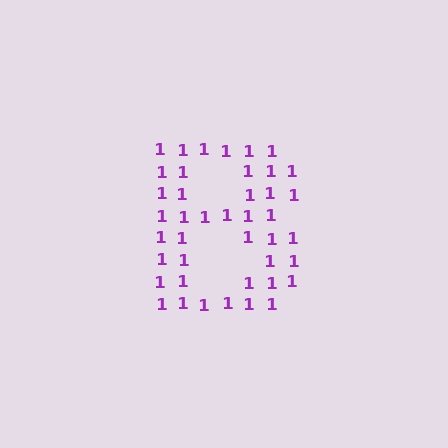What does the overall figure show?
The overall figure shows the letter B.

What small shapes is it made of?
It is made of small digit 1's.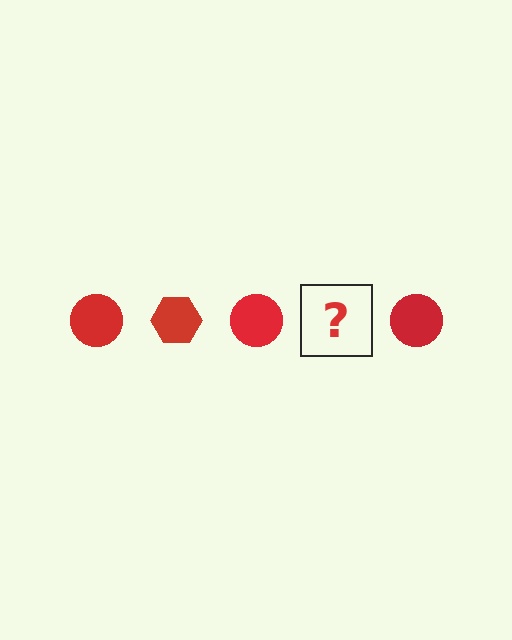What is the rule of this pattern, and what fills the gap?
The rule is that the pattern cycles through circle, hexagon shapes in red. The gap should be filled with a red hexagon.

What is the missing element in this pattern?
The missing element is a red hexagon.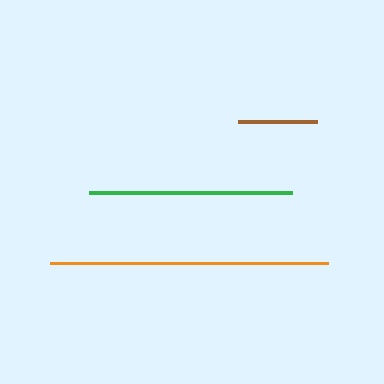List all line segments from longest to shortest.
From longest to shortest: orange, green, brown.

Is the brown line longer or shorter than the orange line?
The orange line is longer than the brown line.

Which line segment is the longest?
The orange line is the longest at approximately 278 pixels.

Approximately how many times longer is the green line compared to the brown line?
The green line is approximately 2.5 times the length of the brown line.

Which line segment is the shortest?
The brown line is the shortest at approximately 80 pixels.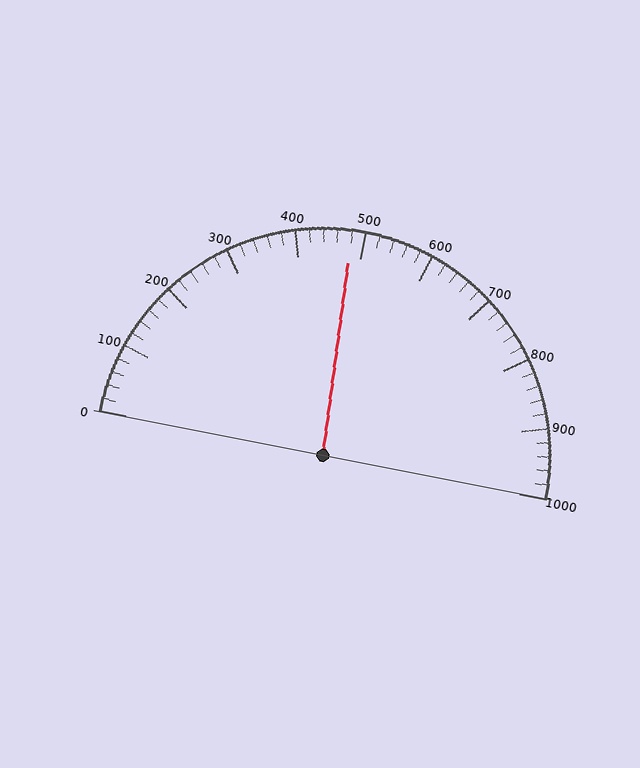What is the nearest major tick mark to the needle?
The nearest major tick mark is 500.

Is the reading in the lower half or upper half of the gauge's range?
The reading is in the lower half of the range (0 to 1000).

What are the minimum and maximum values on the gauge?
The gauge ranges from 0 to 1000.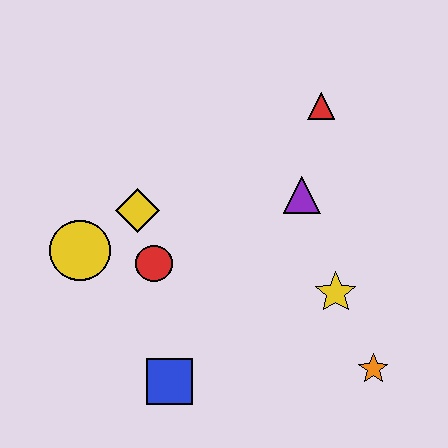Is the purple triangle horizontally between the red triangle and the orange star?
No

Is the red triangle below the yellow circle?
No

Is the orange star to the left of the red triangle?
No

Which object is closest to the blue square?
The red circle is closest to the blue square.